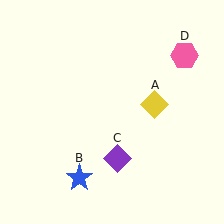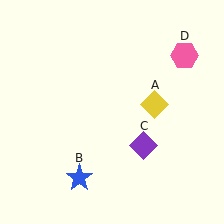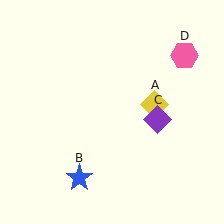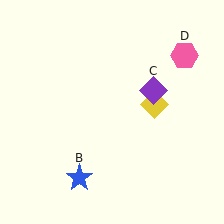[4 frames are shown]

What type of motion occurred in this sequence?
The purple diamond (object C) rotated counterclockwise around the center of the scene.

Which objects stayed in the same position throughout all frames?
Yellow diamond (object A) and blue star (object B) and pink hexagon (object D) remained stationary.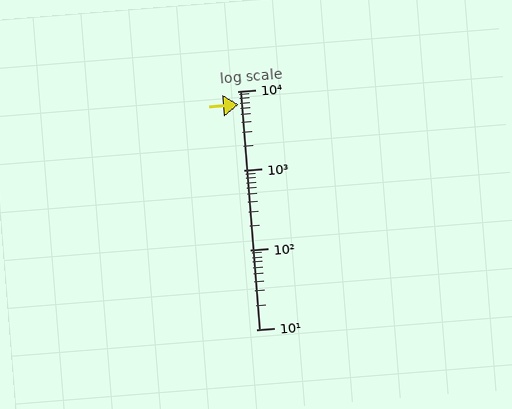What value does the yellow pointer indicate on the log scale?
The pointer indicates approximately 6700.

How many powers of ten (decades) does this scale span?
The scale spans 3 decades, from 10 to 10000.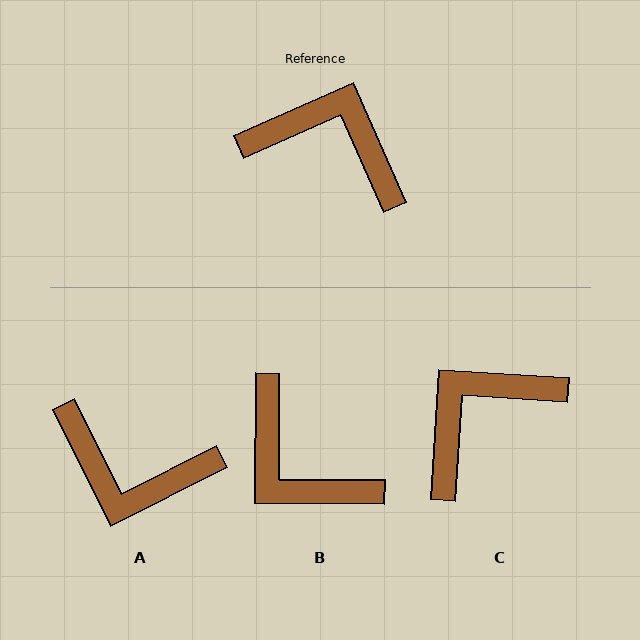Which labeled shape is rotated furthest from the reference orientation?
A, about 177 degrees away.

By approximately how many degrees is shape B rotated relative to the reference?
Approximately 156 degrees counter-clockwise.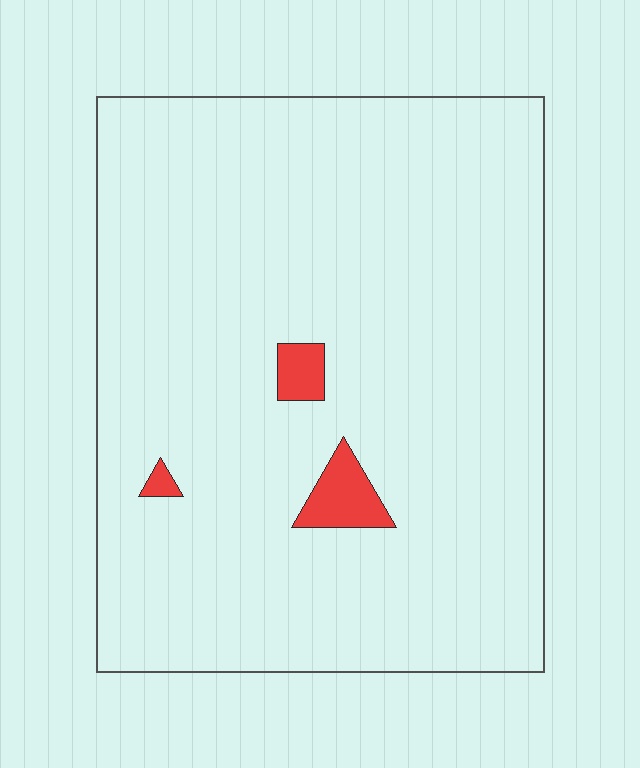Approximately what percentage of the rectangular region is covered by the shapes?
Approximately 5%.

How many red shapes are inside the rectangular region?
3.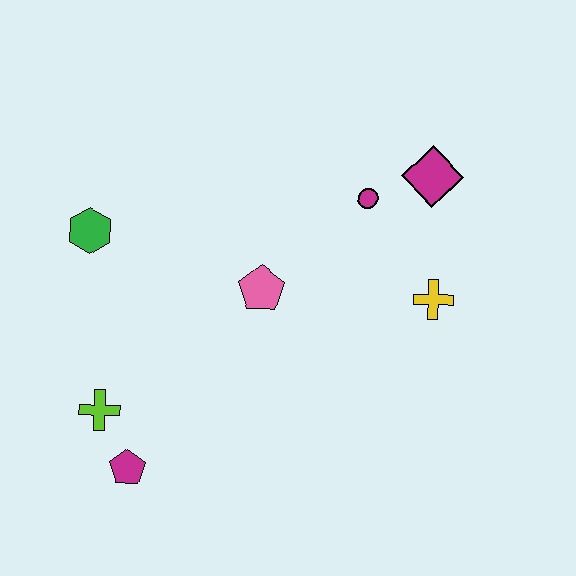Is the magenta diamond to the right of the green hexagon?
Yes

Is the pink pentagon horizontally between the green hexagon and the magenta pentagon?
No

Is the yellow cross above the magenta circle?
No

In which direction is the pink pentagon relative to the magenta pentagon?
The pink pentagon is above the magenta pentagon.